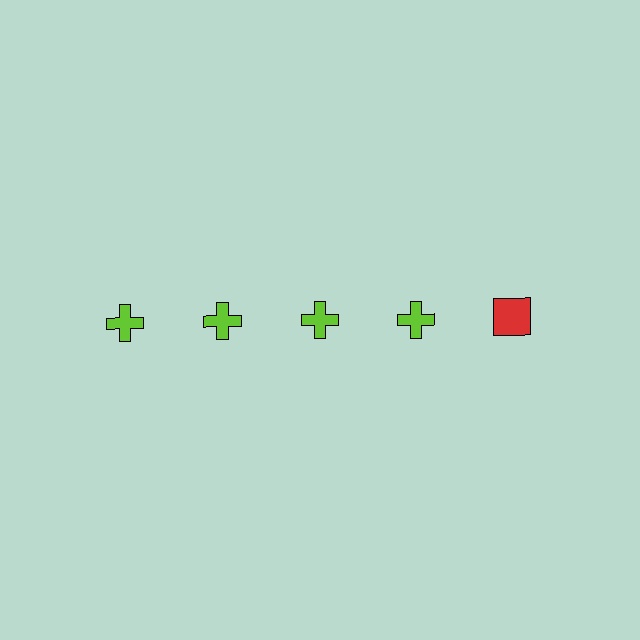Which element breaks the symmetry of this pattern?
The red square in the top row, rightmost column breaks the symmetry. All other shapes are lime crosses.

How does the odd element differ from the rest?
It differs in both color (red instead of lime) and shape (square instead of cross).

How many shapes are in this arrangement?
There are 5 shapes arranged in a grid pattern.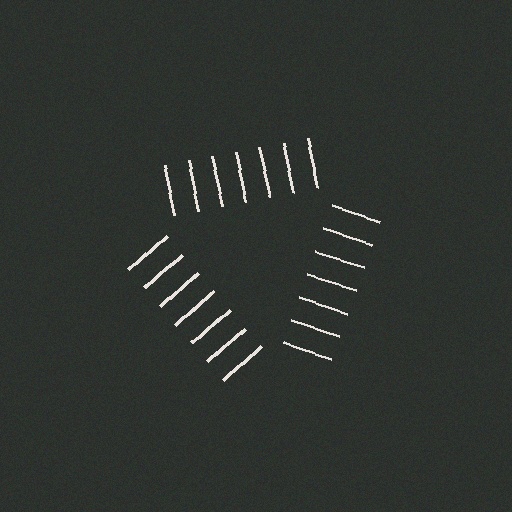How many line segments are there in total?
21 — 7 along each of the 3 edges.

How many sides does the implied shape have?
3 sides — the line-ends trace a triangle.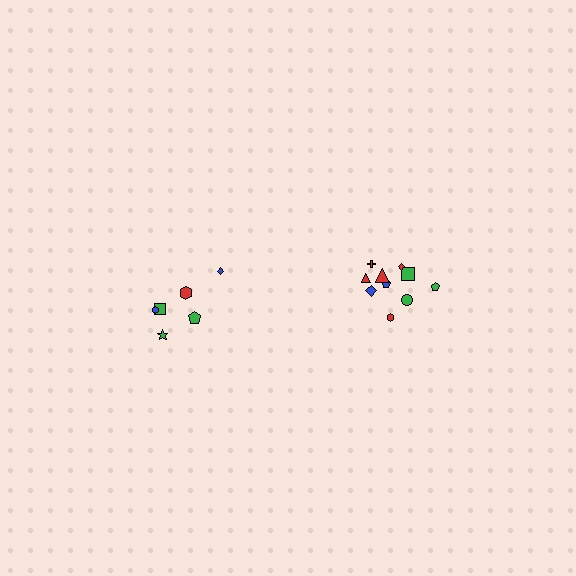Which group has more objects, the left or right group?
The right group.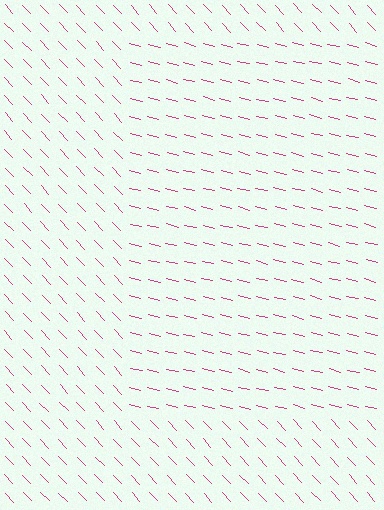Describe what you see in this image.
The image is filled with small magenta line segments. A rectangle region in the image has lines oriented differently from the surrounding lines, creating a visible texture boundary.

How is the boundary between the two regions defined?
The boundary is defined purely by a change in line orientation (approximately 32 degrees difference). All lines are the same color and thickness.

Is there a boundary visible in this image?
Yes, there is a texture boundary formed by a change in line orientation.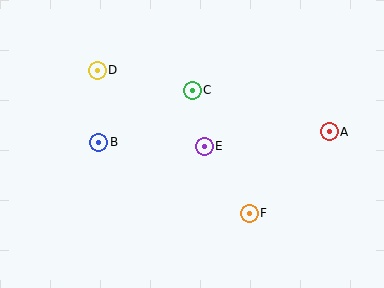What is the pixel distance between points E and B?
The distance between E and B is 105 pixels.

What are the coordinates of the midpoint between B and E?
The midpoint between B and E is at (152, 144).